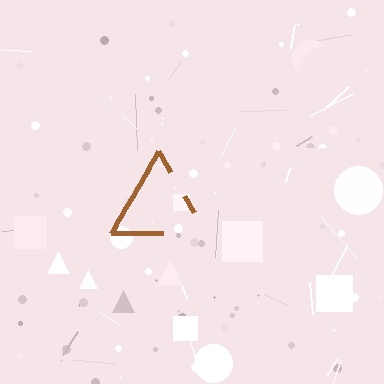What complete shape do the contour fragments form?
The contour fragments form a triangle.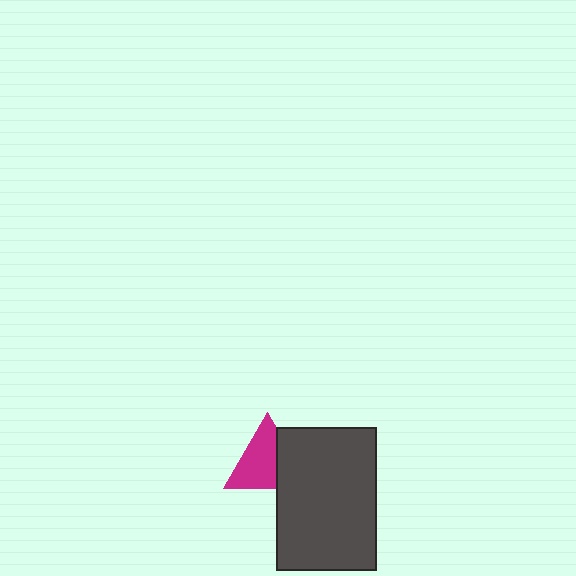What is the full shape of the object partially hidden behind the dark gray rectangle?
The partially hidden object is a magenta triangle.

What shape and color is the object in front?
The object in front is a dark gray rectangle.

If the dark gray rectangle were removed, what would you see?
You would see the complete magenta triangle.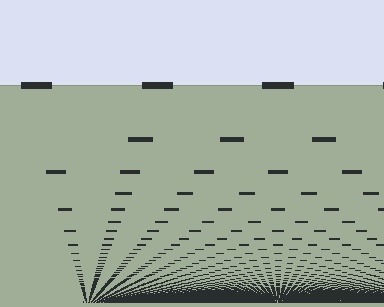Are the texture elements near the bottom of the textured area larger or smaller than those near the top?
Smaller. The gradient is inverted — elements near the bottom are smaller and denser.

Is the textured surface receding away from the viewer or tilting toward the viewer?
The surface appears to tilt toward the viewer. Texture elements get larger and sparser toward the top.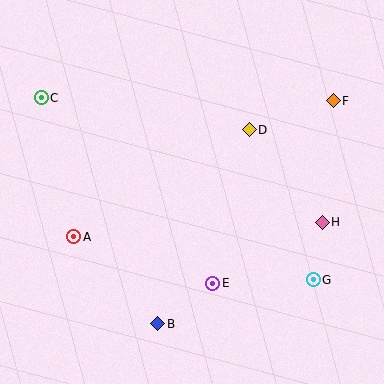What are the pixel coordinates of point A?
Point A is at (74, 237).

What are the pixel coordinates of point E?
Point E is at (213, 283).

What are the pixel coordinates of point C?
Point C is at (41, 98).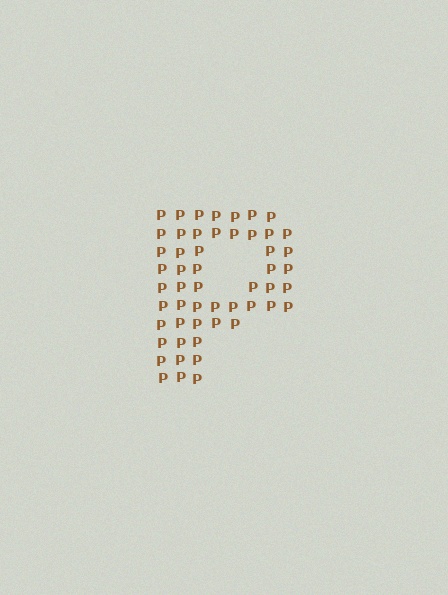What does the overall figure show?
The overall figure shows the letter P.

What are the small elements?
The small elements are letter P's.